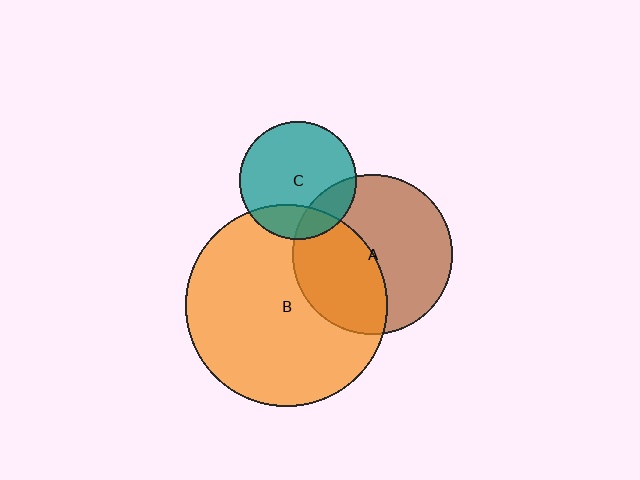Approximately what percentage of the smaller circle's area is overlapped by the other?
Approximately 20%.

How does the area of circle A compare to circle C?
Approximately 1.9 times.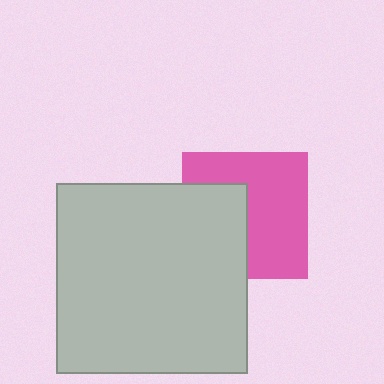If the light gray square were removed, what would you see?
You would see the complete pink square.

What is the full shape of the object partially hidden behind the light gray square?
The partially hidden object is a pink square.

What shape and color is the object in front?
The object in front is a light gray square.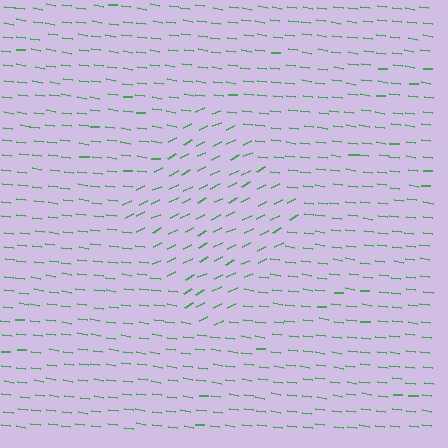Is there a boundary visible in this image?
Yes, there is a texture boundary formed by a change in line orientation.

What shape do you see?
I see a diamond.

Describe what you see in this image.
The image is filled with small green line segments. A diamond region in the image has lines oriented differently from the surrounding lines, creating a visible texture boundary.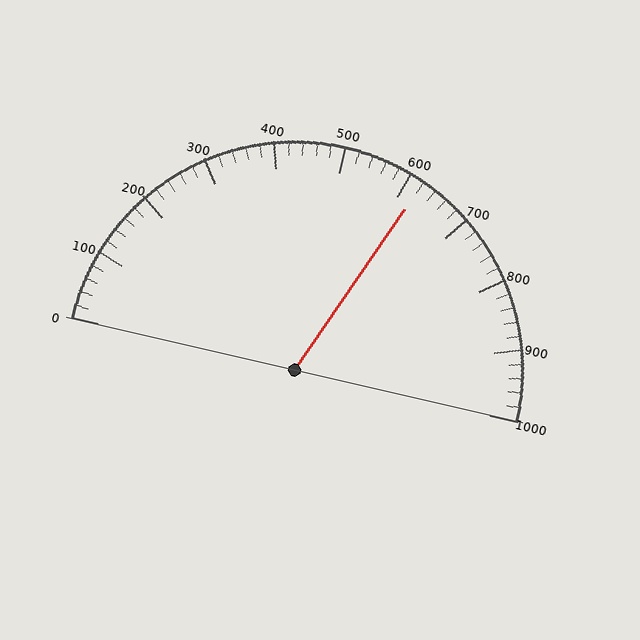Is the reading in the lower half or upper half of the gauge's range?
The reading is in the upper half of the range (0 to 1000).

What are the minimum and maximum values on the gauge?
The gauge ranges from 0 to 1000.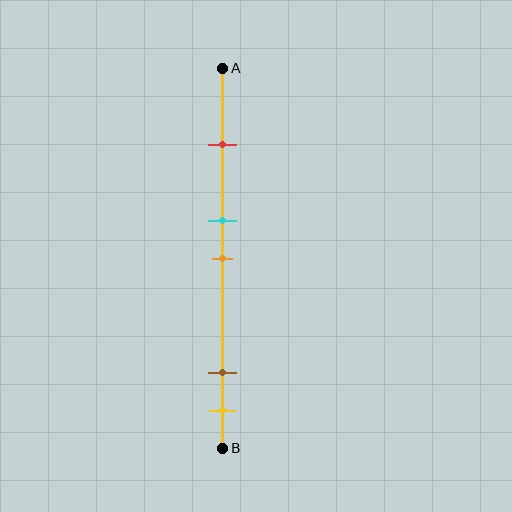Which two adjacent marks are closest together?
The cyan and orange marks are the closest adjacent pair.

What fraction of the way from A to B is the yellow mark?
The yellow mark is approximately 90% (0.9) of the way from A to B.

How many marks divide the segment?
There are 5 marks dividing the segment.